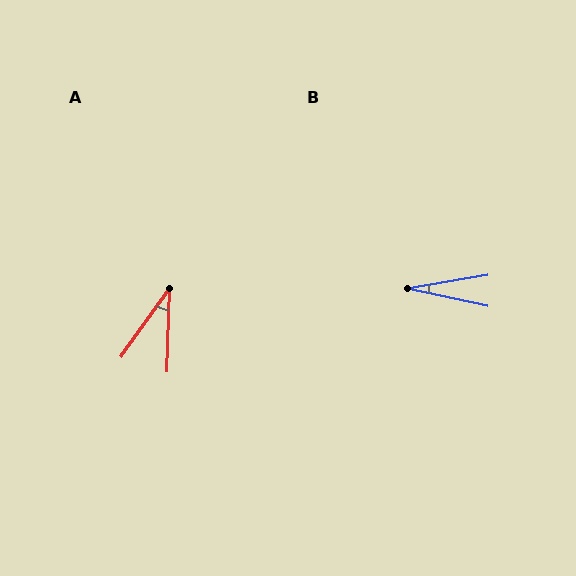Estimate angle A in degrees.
Approximately 34 degrees.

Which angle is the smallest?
B, at approximately 22 degrees.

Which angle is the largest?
A, at approximately 34 degrees.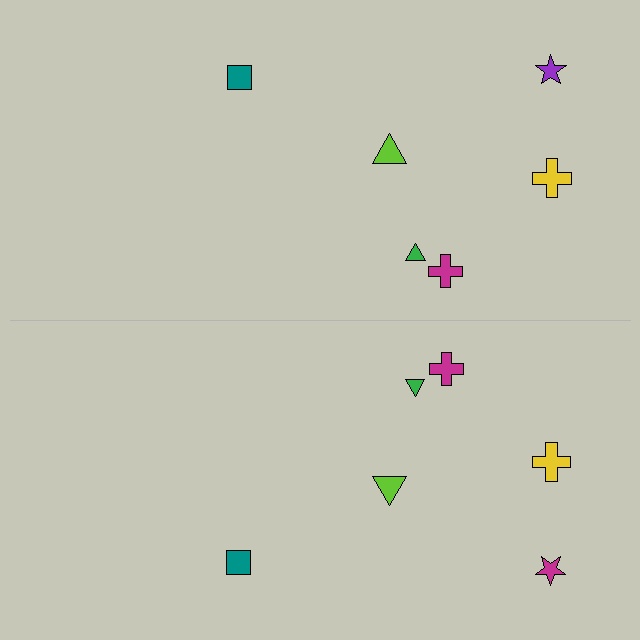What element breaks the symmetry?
The magenta star on the bottom side breaks the symmetry — its mirror counterpart is purple.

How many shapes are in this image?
There are 12 shapes in this image.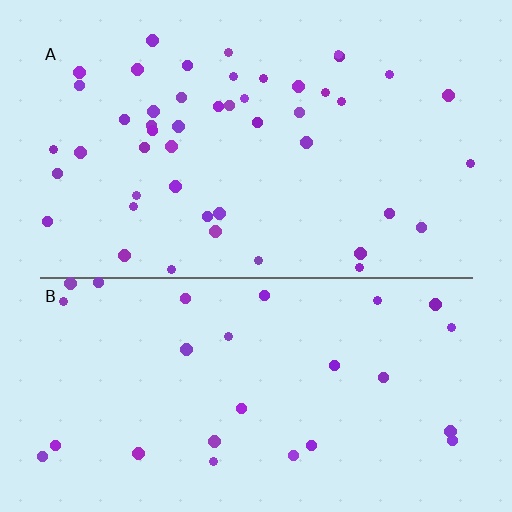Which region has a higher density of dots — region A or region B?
A (the top).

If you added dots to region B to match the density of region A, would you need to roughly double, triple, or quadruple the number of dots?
Approximately double.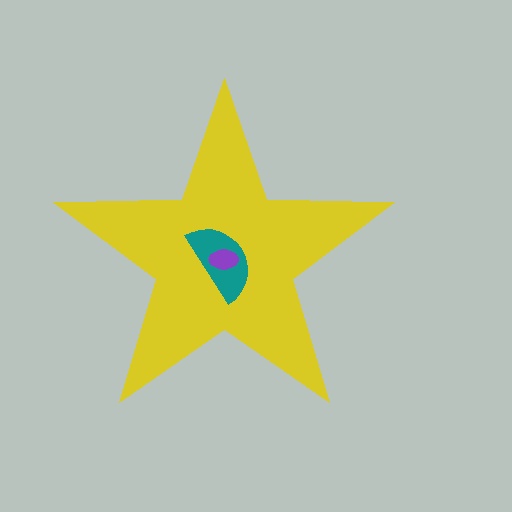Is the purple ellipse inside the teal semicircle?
Yes.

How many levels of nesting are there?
3.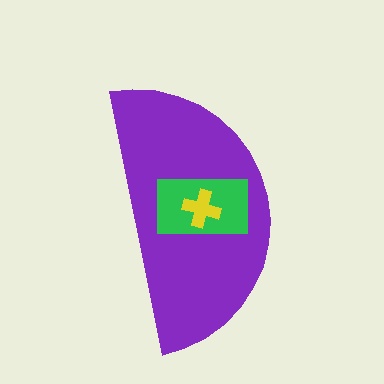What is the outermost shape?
The purple semicircle.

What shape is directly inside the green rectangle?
The yellow cross.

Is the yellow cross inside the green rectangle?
Yes.